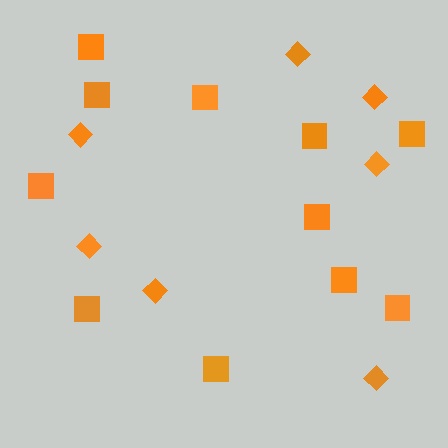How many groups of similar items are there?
There are 2 groups: one group of diamonds (7) and one group of squares (11).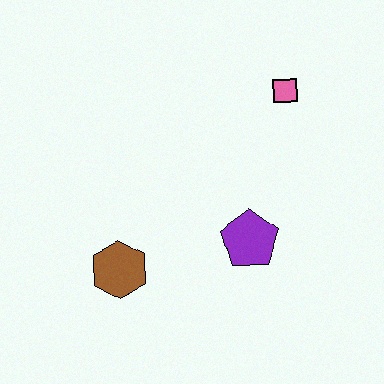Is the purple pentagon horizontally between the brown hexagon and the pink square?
Yes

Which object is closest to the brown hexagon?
The purple pentagon is closest to the brown hexagon.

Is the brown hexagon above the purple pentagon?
No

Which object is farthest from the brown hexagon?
The pink square is farthest from the brown hexagon.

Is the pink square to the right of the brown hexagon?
Yes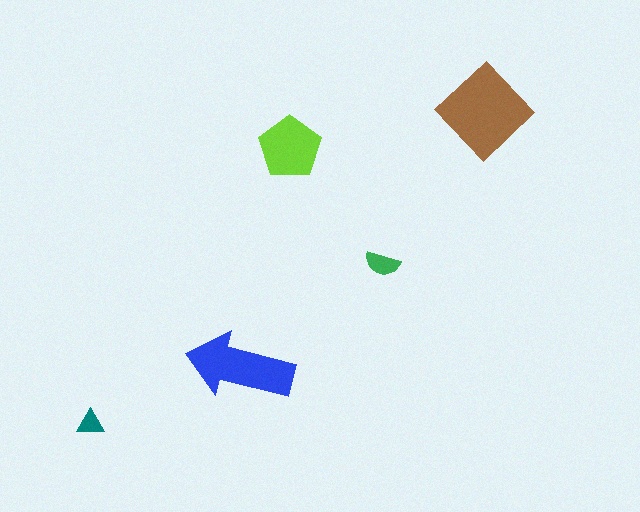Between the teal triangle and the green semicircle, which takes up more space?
The green semicircle.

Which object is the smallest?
The teal triangle.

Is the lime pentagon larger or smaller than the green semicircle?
Larger.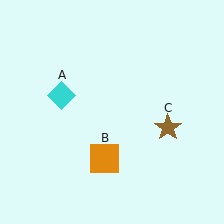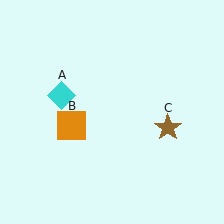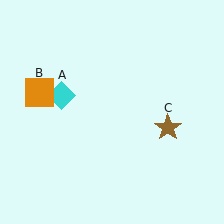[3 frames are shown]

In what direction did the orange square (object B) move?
The orange square (object B) moved up and to the left.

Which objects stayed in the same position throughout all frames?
Cyan diamond (object A) and brown star (object C) remained stationary.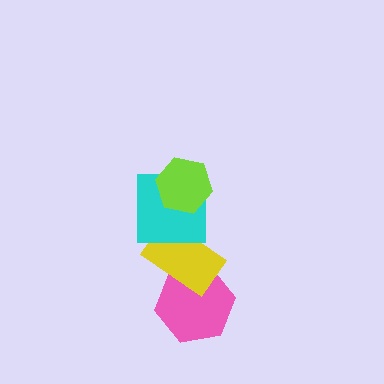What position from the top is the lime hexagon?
The lime hexagon is 1st from the top.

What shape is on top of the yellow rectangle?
The cyan square is on top of the yellow rectangle.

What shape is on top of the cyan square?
The lime hexagon is on top of the cyan square.